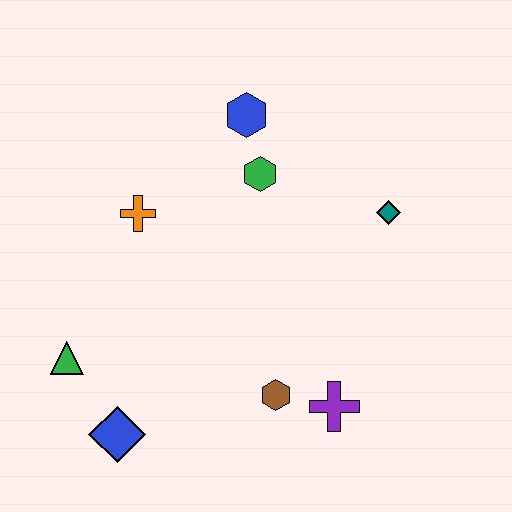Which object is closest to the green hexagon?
The blue hexagon is closest to the green hexagon.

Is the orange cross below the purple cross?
No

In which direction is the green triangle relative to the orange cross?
The green triangle is below the orange cross.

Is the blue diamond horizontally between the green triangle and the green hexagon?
Yes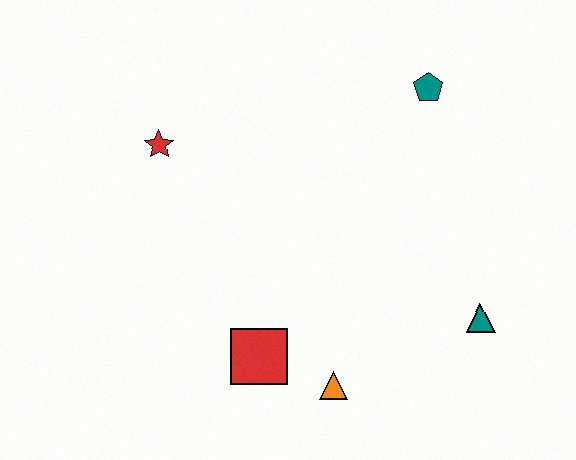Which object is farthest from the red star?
The teal triangle is farthest from the red star.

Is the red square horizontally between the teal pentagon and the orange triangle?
No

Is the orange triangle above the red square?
No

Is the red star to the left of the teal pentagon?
Yes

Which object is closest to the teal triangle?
The orange triangle is closest to the teal triangle.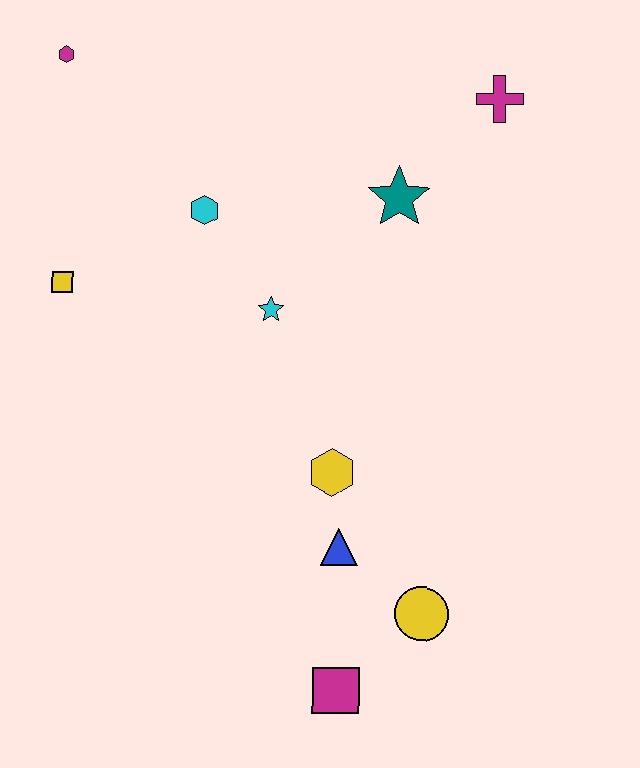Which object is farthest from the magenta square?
The magenta hexagon is farthest from the magenta square.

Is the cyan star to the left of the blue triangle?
Yes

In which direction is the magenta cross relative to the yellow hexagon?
The magenta cross is above the yellow hexagon.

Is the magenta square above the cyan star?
No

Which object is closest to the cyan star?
The cyan hexagon is closest to the cyan star.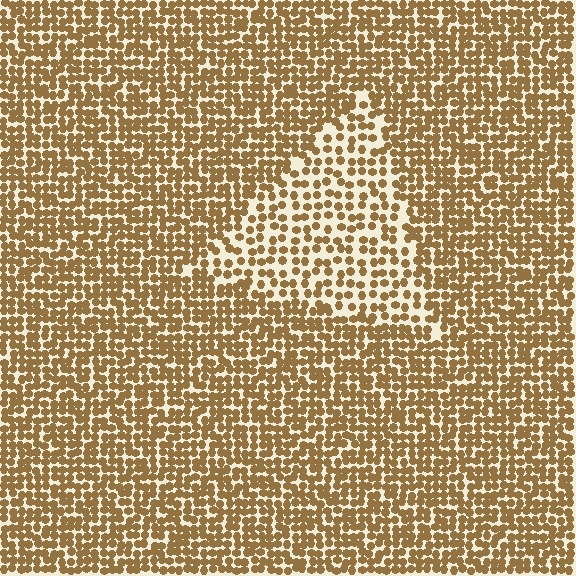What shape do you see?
I see a triangle.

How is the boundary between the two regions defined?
The boundary is defined by a change in element density (approximately 1.8x ratio). All elements are the same color, size, and shape.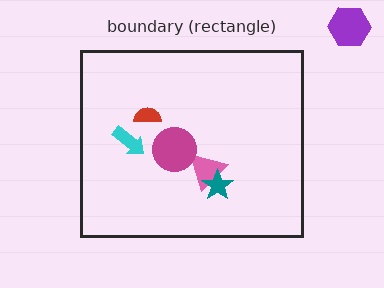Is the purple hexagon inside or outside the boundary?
Outside.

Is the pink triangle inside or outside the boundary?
Inside.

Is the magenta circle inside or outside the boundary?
Inside.